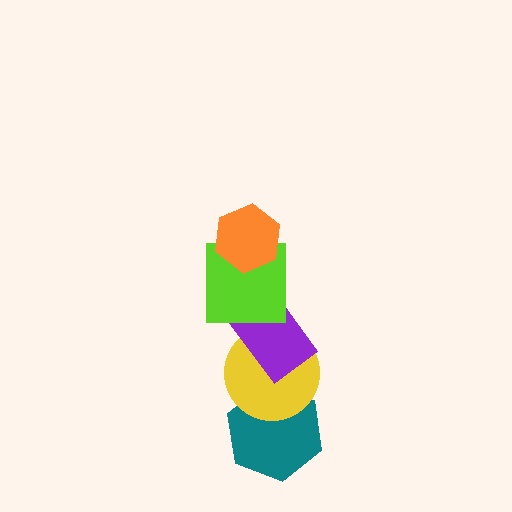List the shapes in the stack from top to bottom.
From top to bottom: the orange hexagon, the lime square, the purple rectangle, the yellow circle, the teal hexagon.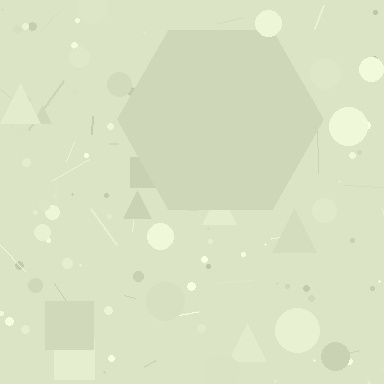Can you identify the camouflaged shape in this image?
The camouflaged shape is a hexagon.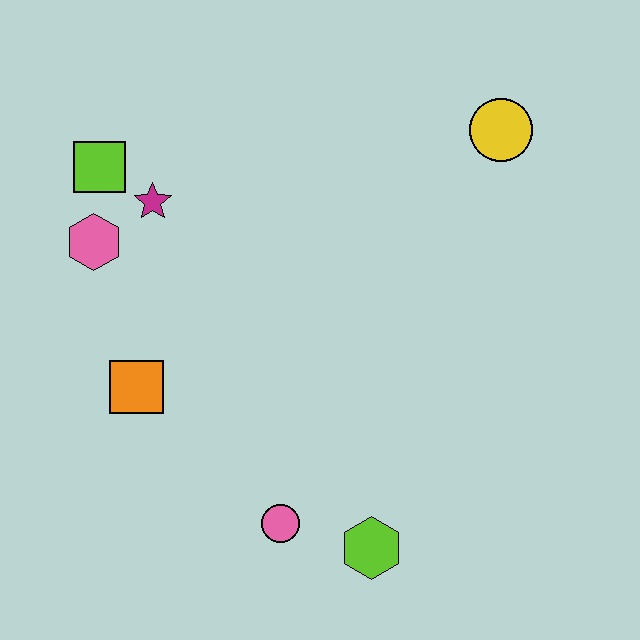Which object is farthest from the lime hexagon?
The lime square is farthest from the lime hexagon.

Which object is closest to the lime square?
The magenta star is closest to the lime square.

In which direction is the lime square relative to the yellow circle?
The lime square is to the left of the yellow circle.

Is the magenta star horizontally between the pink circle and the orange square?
Yes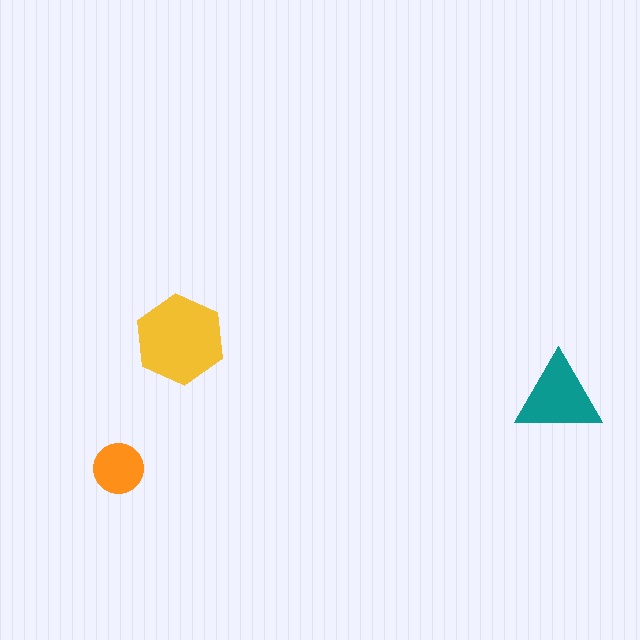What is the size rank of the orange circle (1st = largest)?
3rd.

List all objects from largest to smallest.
The yellow hexagon, the teal triangle, the orange circle.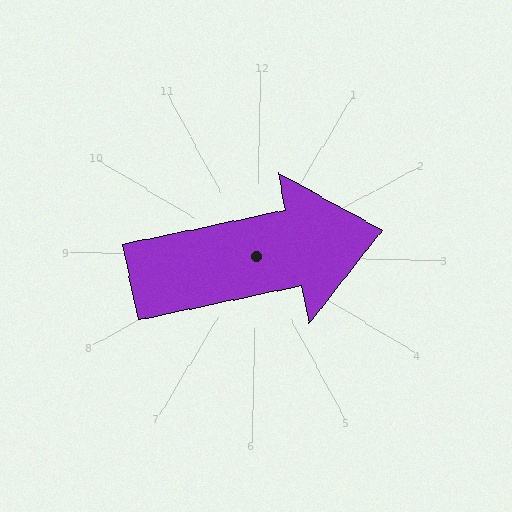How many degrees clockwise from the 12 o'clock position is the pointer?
Approximately 77 degrees.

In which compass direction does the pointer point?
East.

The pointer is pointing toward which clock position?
Roughly 3 o'clock.